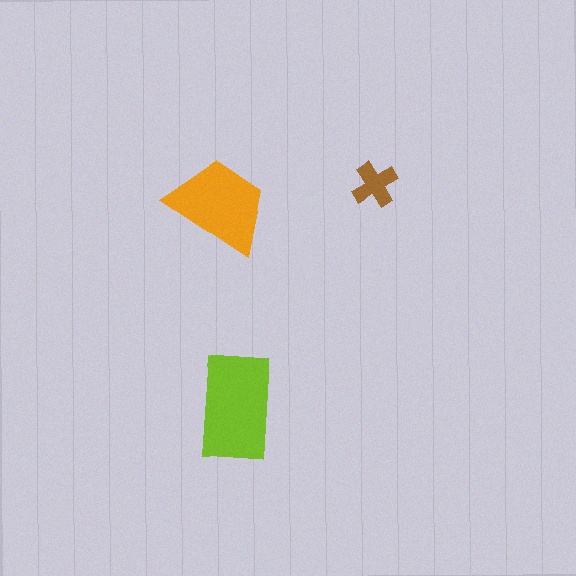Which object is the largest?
The lime rectangle.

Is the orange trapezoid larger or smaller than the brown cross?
Larger.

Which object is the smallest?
The brown cross.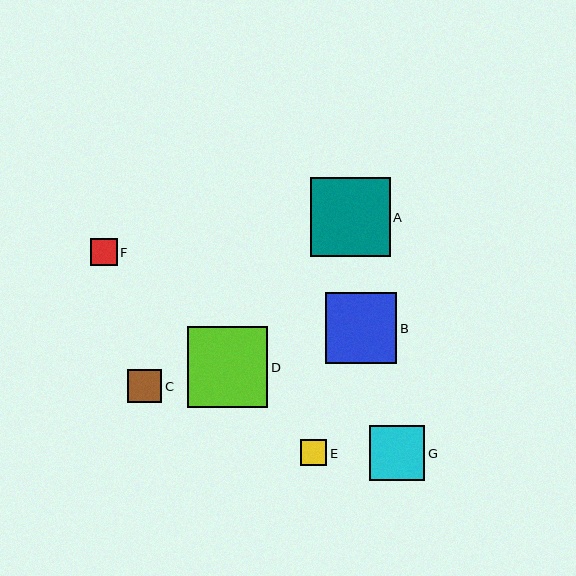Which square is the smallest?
Square E is the smallest with a size of approximately 26 pixels.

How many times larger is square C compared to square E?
Square C is approximately 1.3 times the size of square E.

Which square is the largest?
Square D is the largest with a size of approximately 81 pixels.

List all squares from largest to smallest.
From largest to smallest: D, A, B, G, C, F, E.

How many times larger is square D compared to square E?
Square D is approximately 3.1 times the size of square E.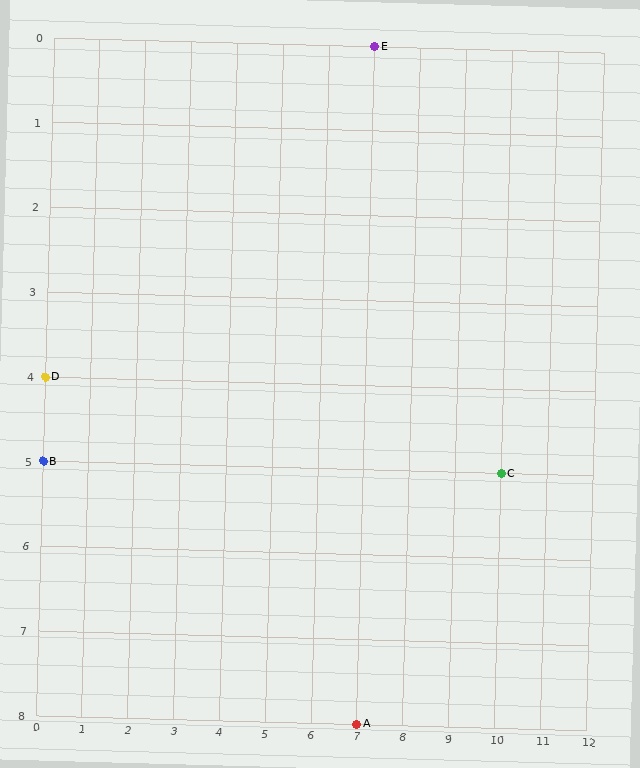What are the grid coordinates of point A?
Point A is at grid coordinates (7, 8).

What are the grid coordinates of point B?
Point B is at grid coordinates (0, 5).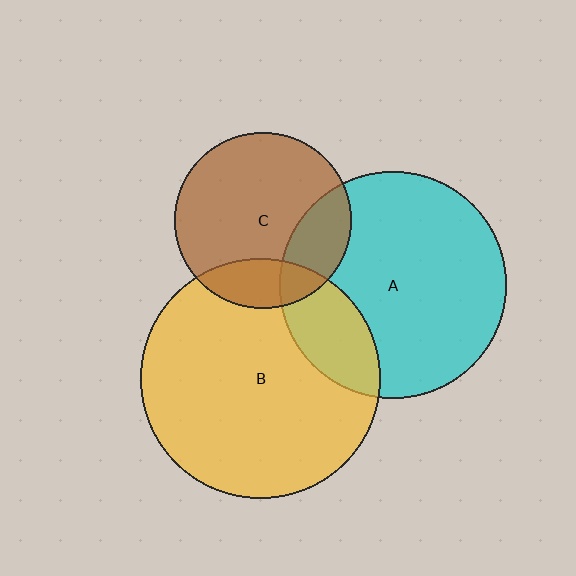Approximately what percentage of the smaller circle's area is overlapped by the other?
Approximately 20%.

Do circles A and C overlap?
Yes.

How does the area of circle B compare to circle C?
Approximately 1.8 times.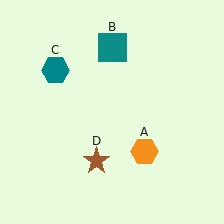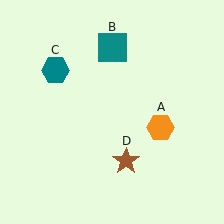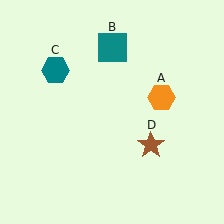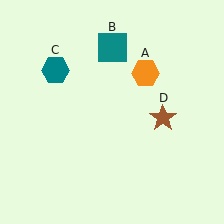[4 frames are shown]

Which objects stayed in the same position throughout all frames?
Teal square (object B) and teal hexagon (object C) remained stationary.